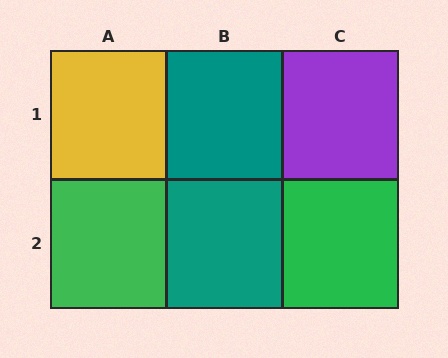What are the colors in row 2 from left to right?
Green, teal, green.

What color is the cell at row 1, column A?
Yellow.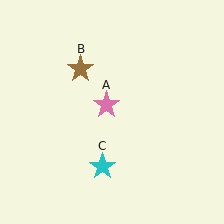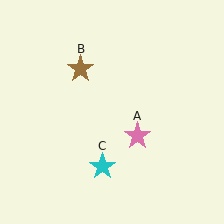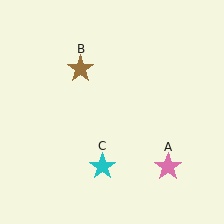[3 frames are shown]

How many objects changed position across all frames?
1 object changed position: pink star (object A).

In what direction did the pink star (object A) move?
The pink star (object A) moved down and to the right.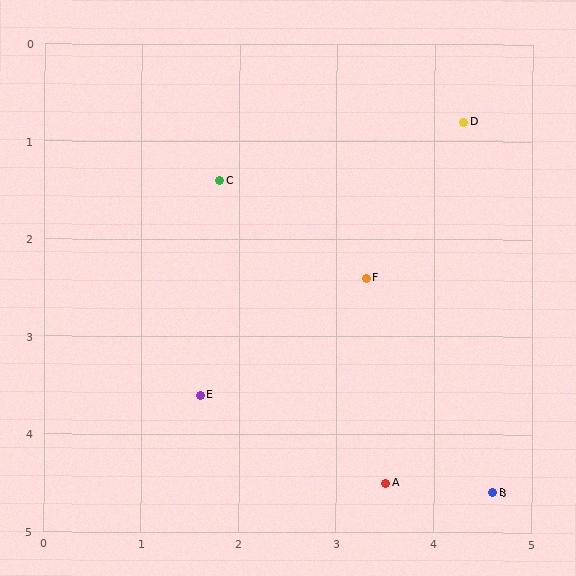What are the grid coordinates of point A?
Point A is at approximately (3.5, 4.5).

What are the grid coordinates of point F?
Point F is at approximately (3.3, 2.4).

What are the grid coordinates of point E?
Point E is at approximately (1.6, 3.6).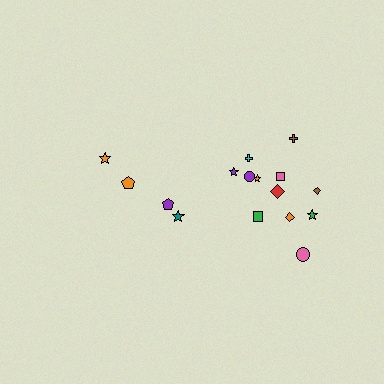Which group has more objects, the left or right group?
The right group.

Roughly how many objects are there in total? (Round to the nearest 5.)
Roughly 15 objects in total.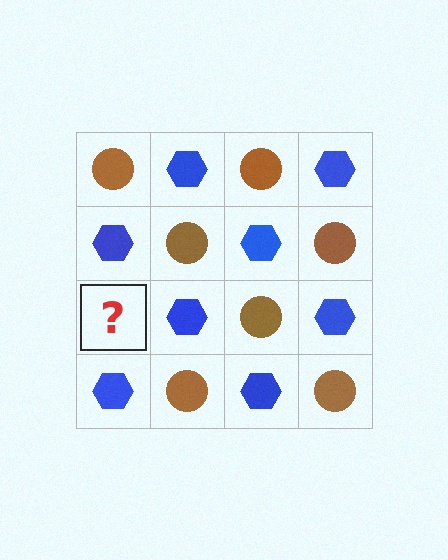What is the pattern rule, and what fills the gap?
The rule is that it alternates brown circle and blue hexagon in a checkerboard pattern. The gap should be filled with a brown circle.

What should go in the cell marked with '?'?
The missing cell should contain a brown circle.